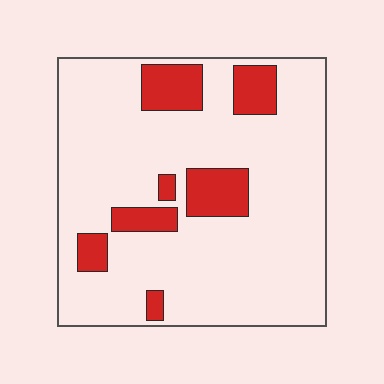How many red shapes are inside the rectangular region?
7.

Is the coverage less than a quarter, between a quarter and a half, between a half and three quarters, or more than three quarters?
Less than a quarter.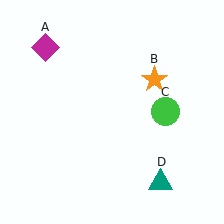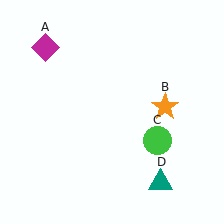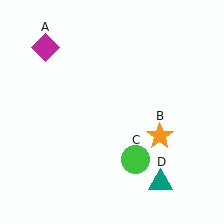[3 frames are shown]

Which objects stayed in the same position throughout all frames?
Magenta diamond (object A) and teal triangle (object D) remained stationary.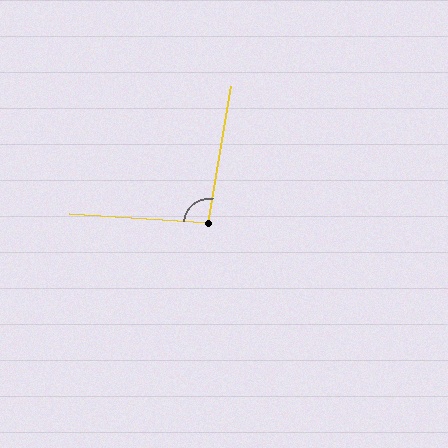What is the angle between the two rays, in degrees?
Approximately 96 degrees.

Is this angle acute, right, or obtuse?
It is obtuse.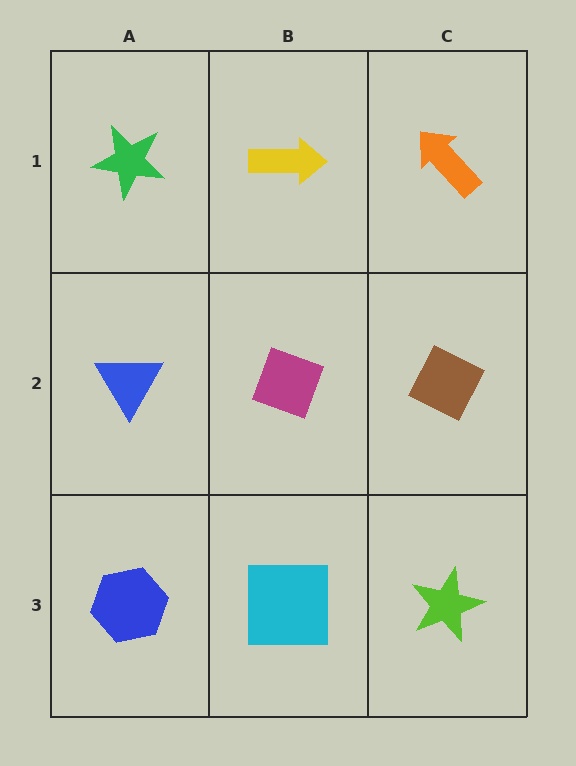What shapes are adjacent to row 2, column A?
A green star (row 1, column A), a blue hexagon (row 3, column A), a magenta diamond (row 2, column B).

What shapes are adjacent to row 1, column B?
A magenta diamond (row 2, column B), a green star (row 1, column A), an orange arrow (row 1, column C).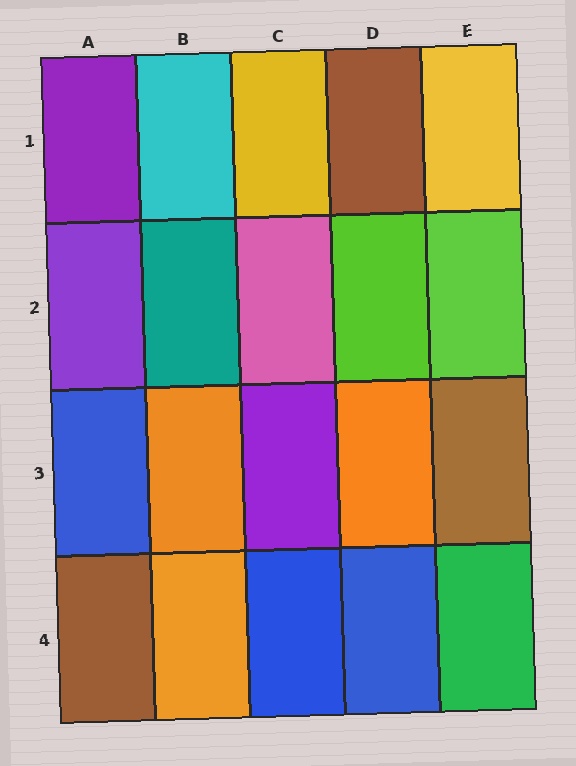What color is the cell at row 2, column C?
Pink.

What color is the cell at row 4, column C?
Blue.